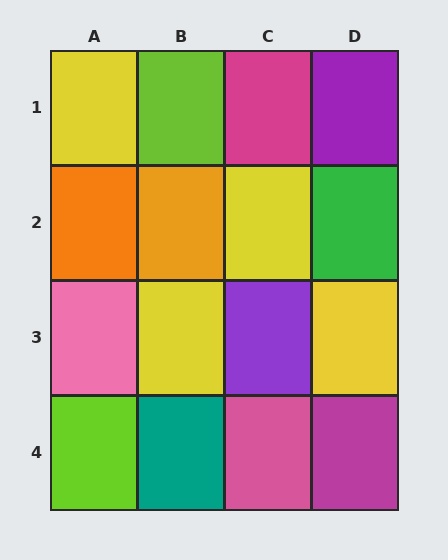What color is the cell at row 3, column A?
Pink.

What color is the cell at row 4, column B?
Teal.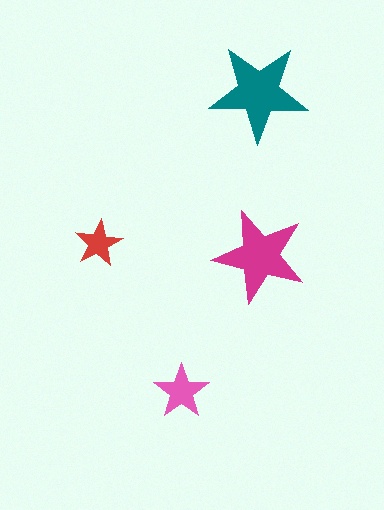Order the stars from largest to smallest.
the teal one, the magenta one, the pink one, the red one.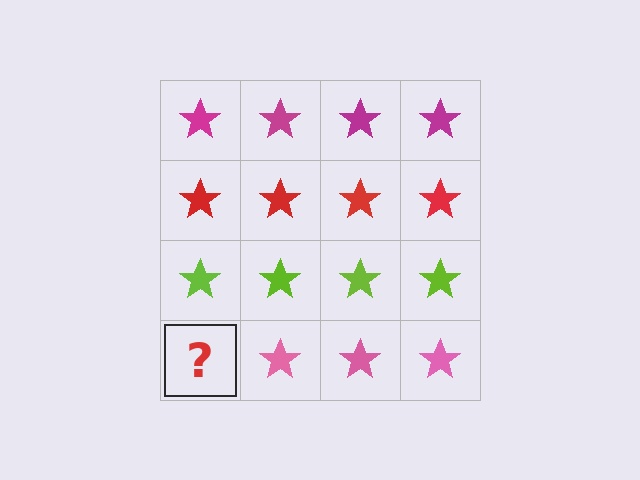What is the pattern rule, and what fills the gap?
The rule is that each row has a consistent color. The gap should be filled with a pink star.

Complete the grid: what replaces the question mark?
The question mark should be replaced with a pink star.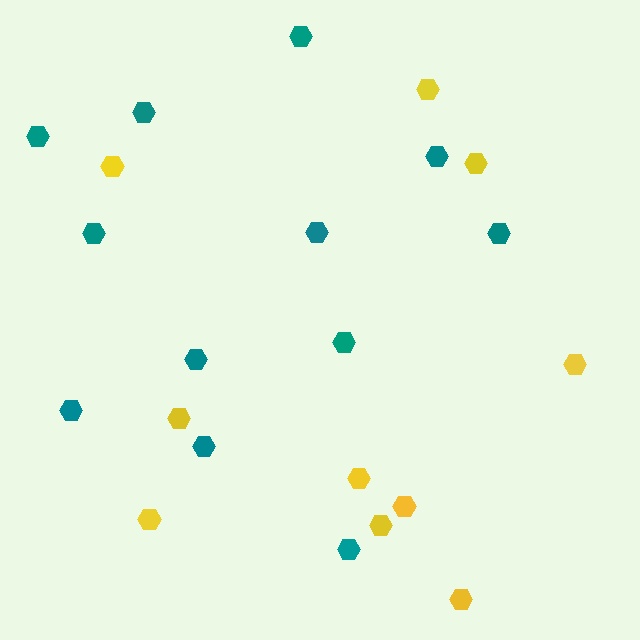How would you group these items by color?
There are 2 groups: one group of teal hexagons (12) and one group of yellow hexagons (10).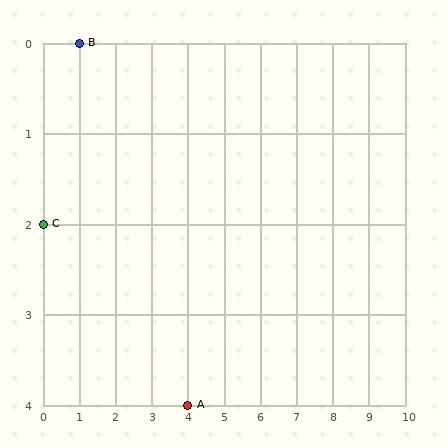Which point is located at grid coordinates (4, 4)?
Point A is at (4, 4).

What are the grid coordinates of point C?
Point C is at grid coordinates (0, 2).